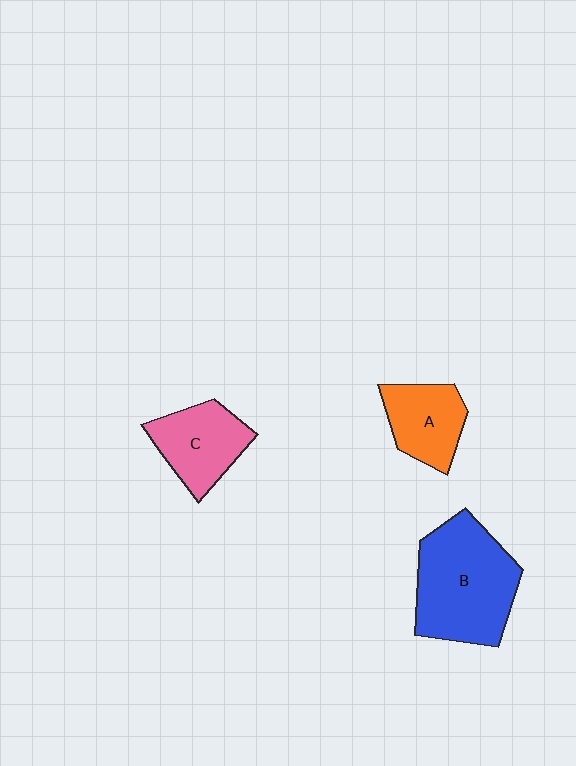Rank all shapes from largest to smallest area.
From largest to smallest: B (blue), C (pink), A (orange).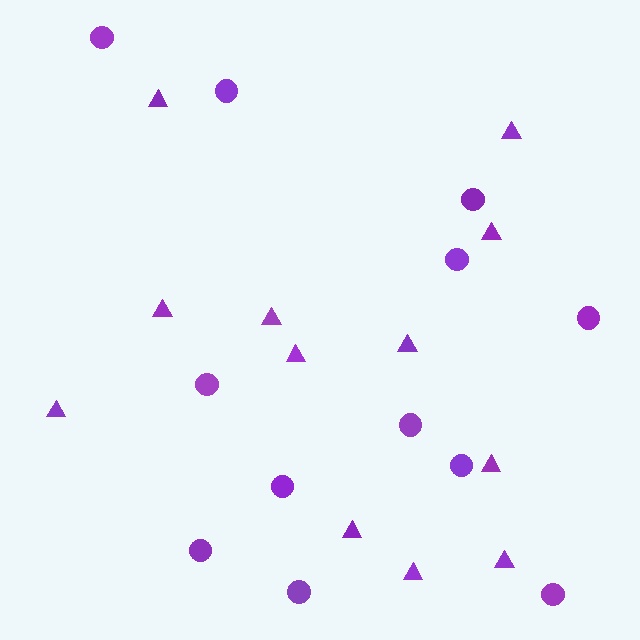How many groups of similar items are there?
There are 2 groups: one group of circles (12) and one group of triangles (12).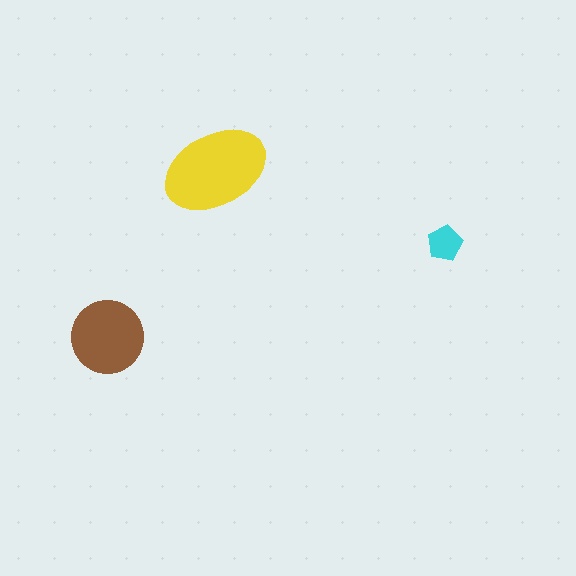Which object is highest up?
The yellow ellipse is topmost.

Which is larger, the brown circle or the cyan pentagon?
The brown circle.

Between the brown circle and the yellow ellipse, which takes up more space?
The yellow ellipse.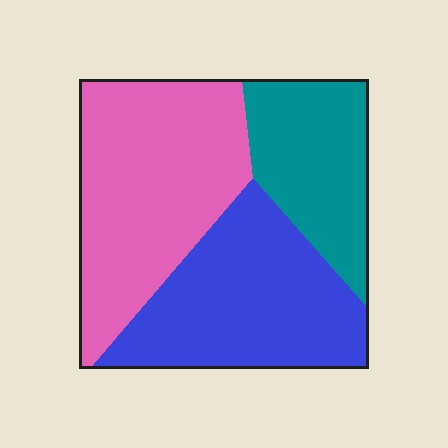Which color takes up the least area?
Teal, at roughly 25%.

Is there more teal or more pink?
Pink.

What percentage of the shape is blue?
Blue takes up between a quarter and a half of the shape.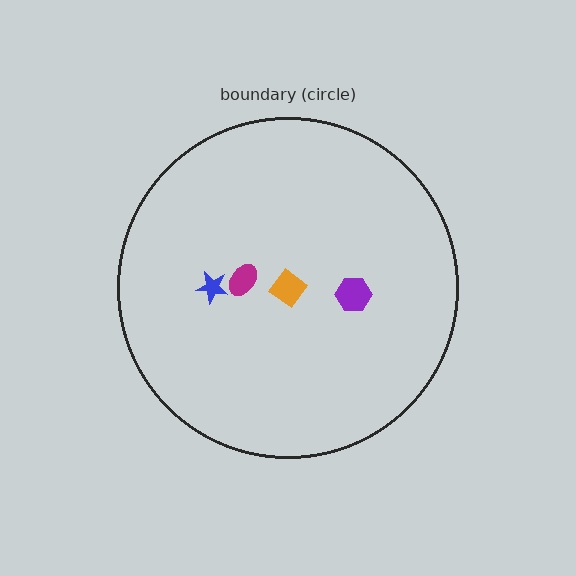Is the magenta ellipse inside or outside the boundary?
Inside.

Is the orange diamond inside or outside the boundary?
Inside.